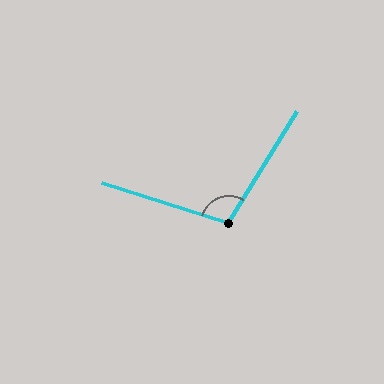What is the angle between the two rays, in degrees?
Approximately 104 degrees.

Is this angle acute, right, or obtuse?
It is obtuse.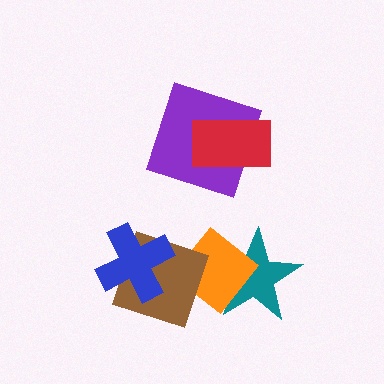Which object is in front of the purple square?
The red rectangle is in front of the purple square.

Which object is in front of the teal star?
The orange diamond is in front of the teal star.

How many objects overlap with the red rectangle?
1 object overlaps with the red rectangle.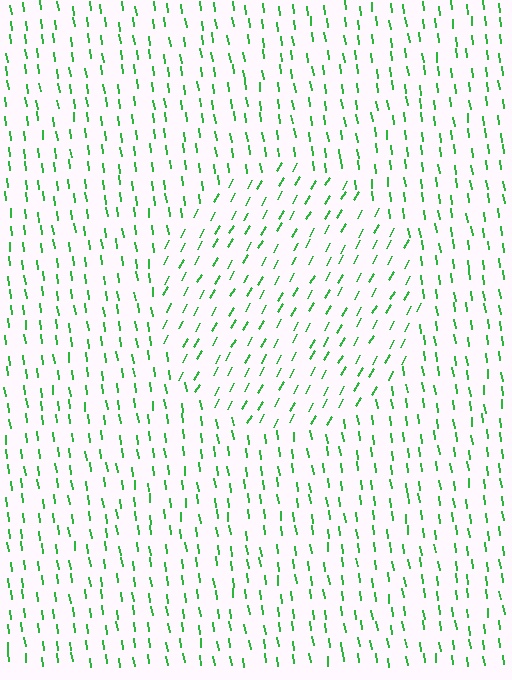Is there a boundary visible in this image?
Yes, there is a texture boundary formed by a change in line orientation.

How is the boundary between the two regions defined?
The boundary is defined purely by a change in line orientation (approximately 36 degrees difference). All lines are the same color and thickness.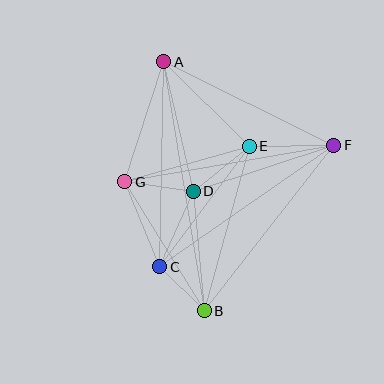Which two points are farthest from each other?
Points A and B are farthest from each other.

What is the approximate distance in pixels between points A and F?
The distance between A and F is approximately 189 pixels.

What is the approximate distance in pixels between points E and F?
The distance between E and F is approximately 84 pixels.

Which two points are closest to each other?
Points B and C are closest to each other.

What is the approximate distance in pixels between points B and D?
The distance between B and D is approximately 120 pixels.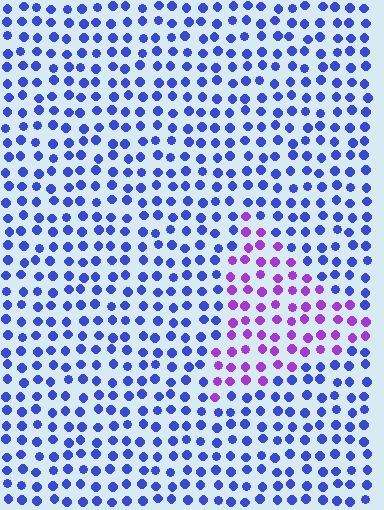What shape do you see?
I see a triangle.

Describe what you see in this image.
The image is filled with small blue elements in a uniform arrangement. A triangle-shaped region is visible where the elements are tinted to a slightly different hue, forming a subtle color boundary.